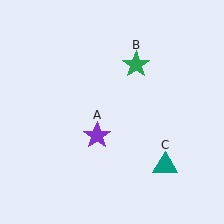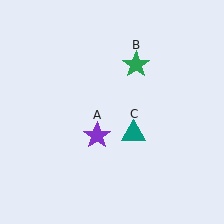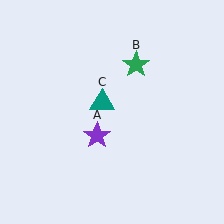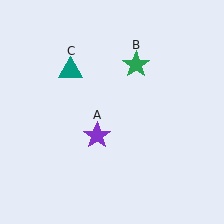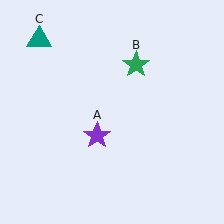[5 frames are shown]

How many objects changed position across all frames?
1 object changed position: teal triangle (object C).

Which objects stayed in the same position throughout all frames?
Purple star (object A) and green star (object B) remained stationary.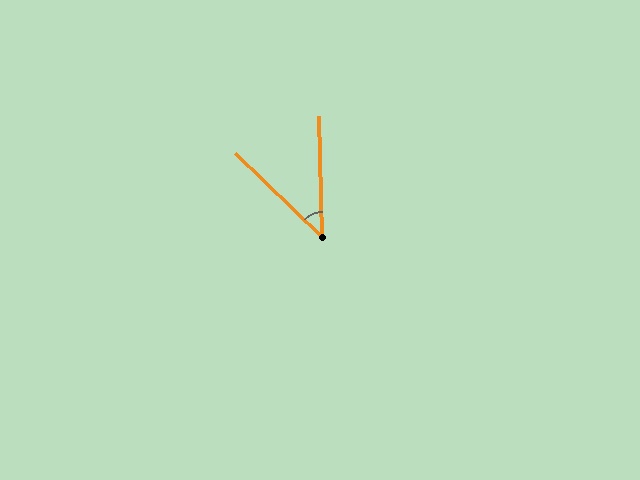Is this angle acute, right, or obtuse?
It is acute.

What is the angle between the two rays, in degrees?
Approximately 44 degrees.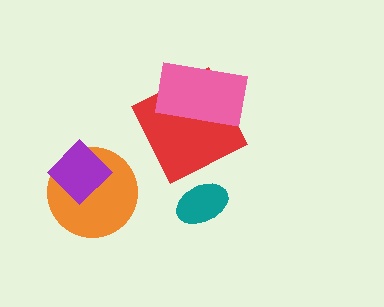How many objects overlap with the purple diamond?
1 object overlaps with the purple diamond.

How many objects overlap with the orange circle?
1 object overlaps with the orange circle.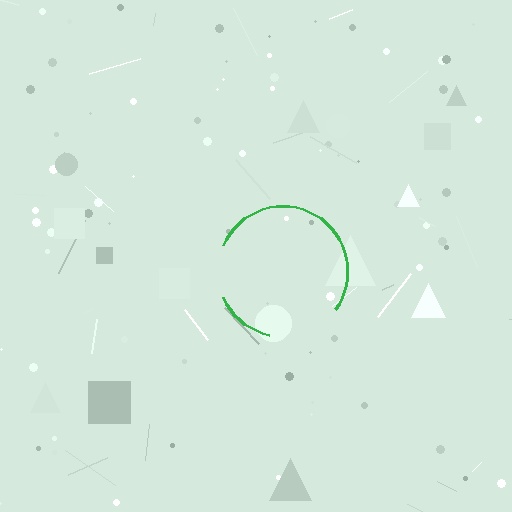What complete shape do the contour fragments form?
The contour fragments form a circle.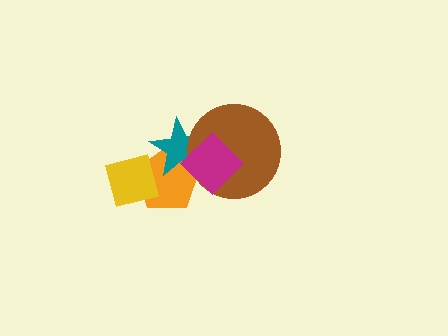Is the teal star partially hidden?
Yes, it is partially covered by another shape.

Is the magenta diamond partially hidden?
No, no other shape covers it.